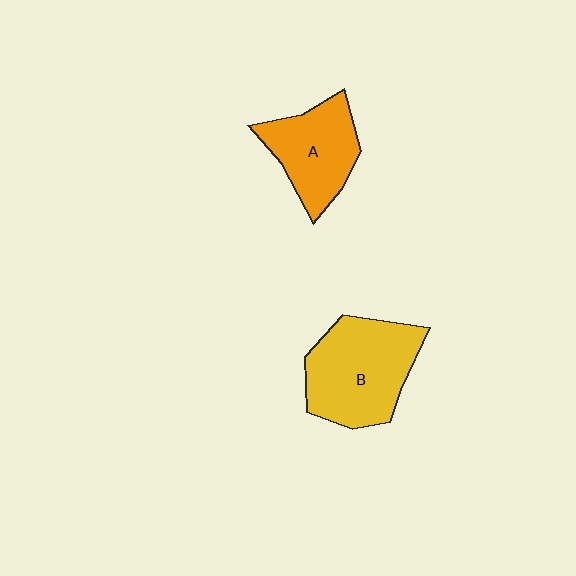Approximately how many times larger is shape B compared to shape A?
Approximately 1.3 times.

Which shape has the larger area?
Shape B (yellow).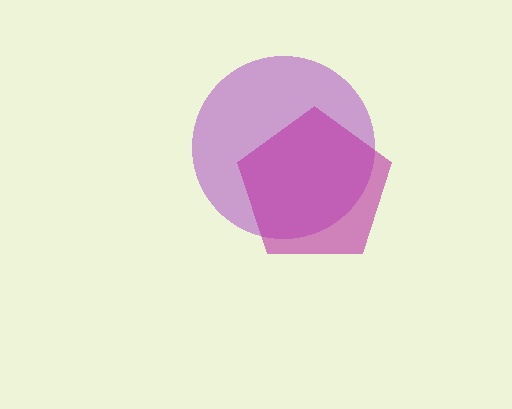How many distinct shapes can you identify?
There are 2 distinct shapes: a purple circle, a magenta pentagon.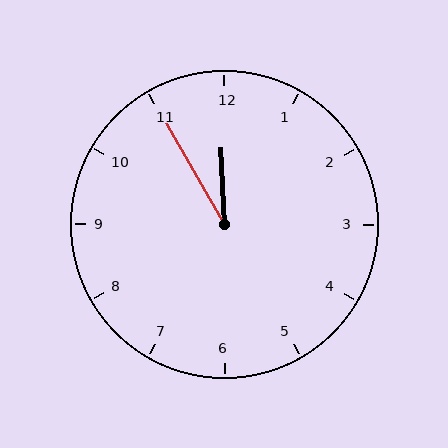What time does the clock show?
11:55.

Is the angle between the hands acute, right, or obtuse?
It is acute.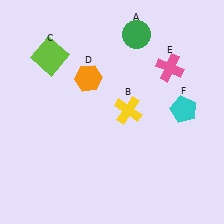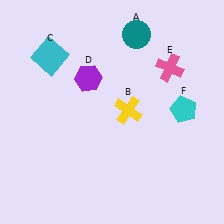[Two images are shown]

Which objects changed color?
A changed from green to teal. C changed from lime to cyan. D changed from orange to purple.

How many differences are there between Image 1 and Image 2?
There are 3 differences between the two images.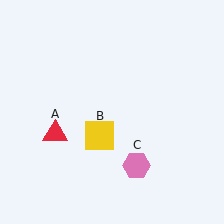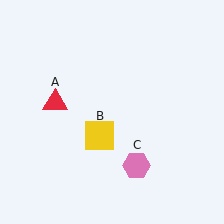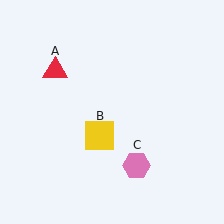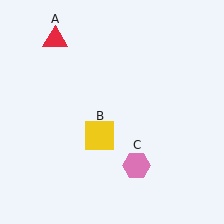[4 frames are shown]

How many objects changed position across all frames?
1 object changed position: red triangle (object A).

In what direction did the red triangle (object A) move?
The red triangle (object A) moved up.